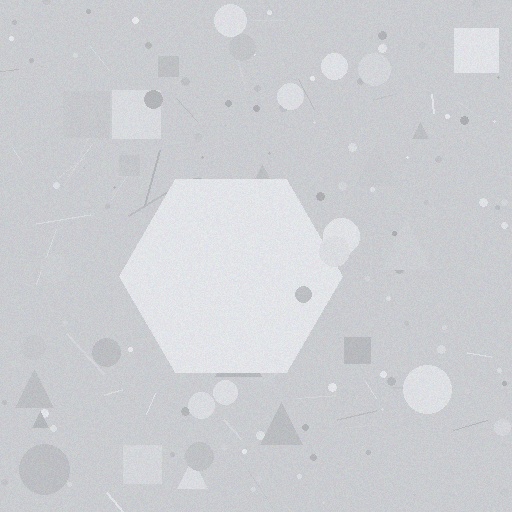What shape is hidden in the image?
A hexagon is hidden in the image.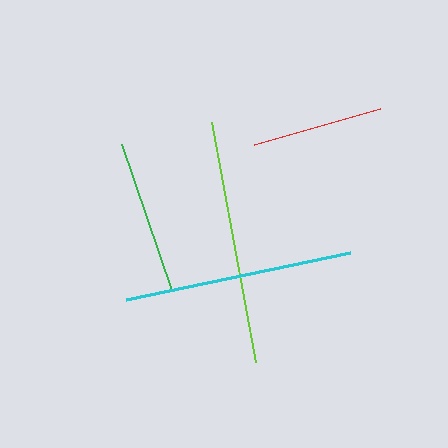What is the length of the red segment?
The red segment is approximately 132 pixels long.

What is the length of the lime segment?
The lime segment is approximately 244 pixels long.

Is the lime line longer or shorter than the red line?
The lime line is longer than the red line.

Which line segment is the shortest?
The red line is the shortest at approximately 132 pixels.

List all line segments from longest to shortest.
From longest to shortest: lime, cyan, green, red.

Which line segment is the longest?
The lime line is the longest at approximately 244 pixels.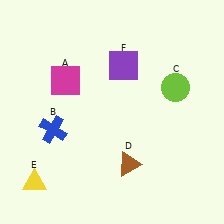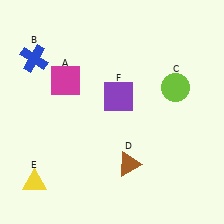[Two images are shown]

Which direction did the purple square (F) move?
The purple square (F) moved down.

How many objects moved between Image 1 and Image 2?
2 objects moved between the two images.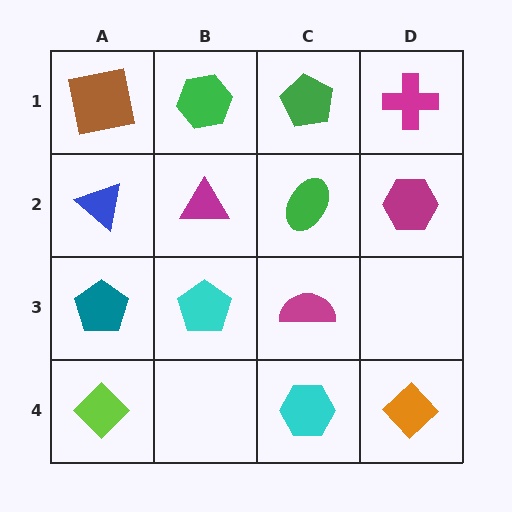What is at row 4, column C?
A cyan hexagon.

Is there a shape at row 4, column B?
No, that cell is empty.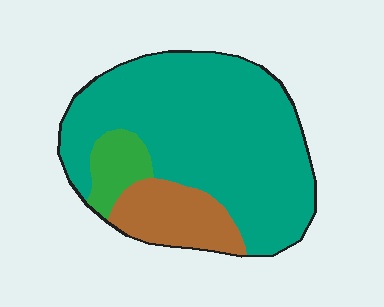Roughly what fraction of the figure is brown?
Brown covers roughly 15% of the figure.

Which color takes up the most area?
Teal, at roughly 75%.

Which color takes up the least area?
Green, at roughly 10%.